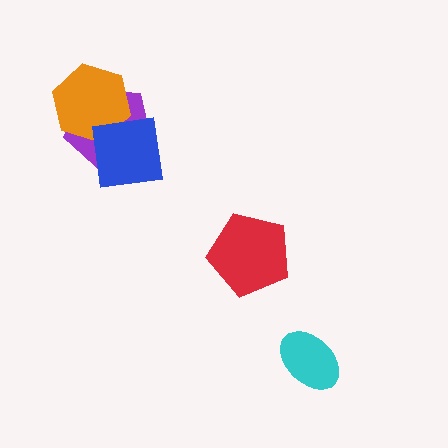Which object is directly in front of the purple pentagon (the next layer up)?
The orange hexagon is directly in front of the purple pentagon.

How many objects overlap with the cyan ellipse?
0 objects overlap with the cyan ellipse.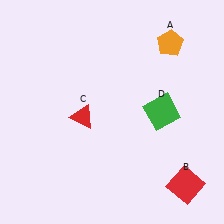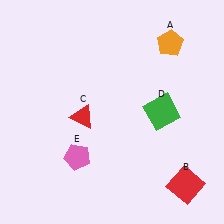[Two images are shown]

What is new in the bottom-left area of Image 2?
A pink pentagon (E) was added in the bottom-left area of Image 2.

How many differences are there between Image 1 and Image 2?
There is 1 difference between the two images.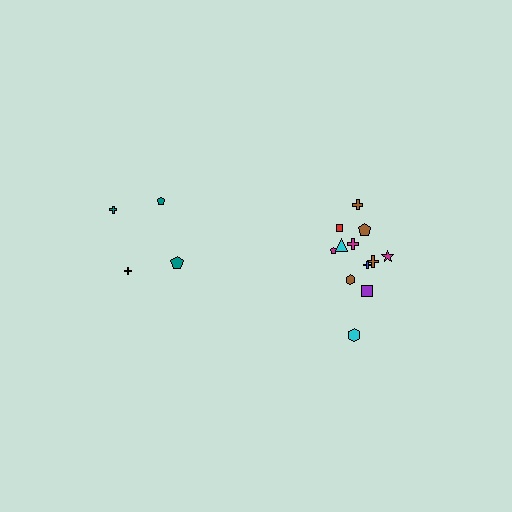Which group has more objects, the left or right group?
The right group.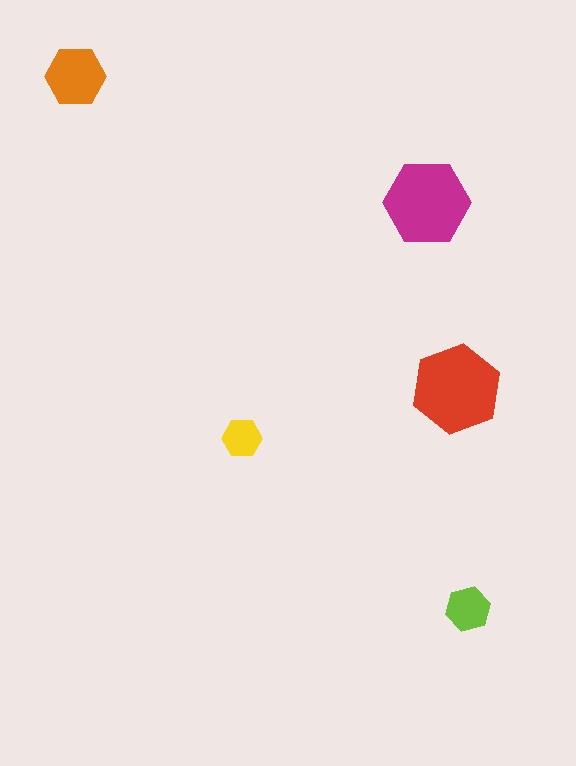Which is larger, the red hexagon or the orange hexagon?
The red one.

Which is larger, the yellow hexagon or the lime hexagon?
The lime one.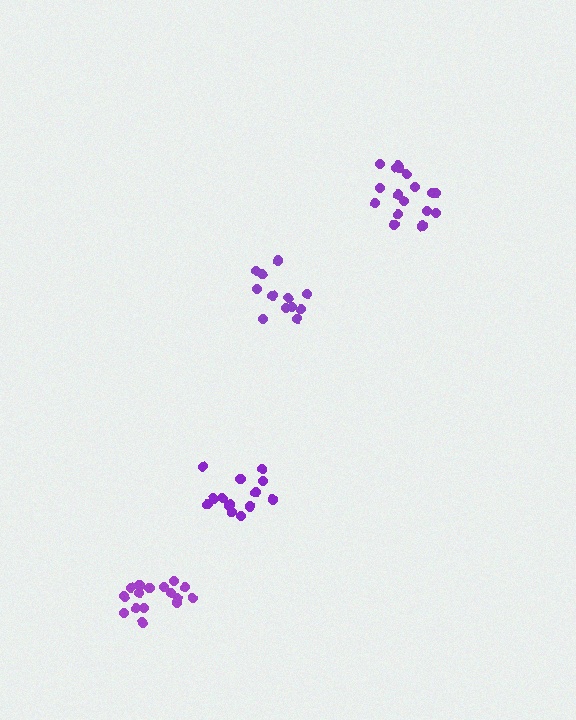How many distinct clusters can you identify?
There are 4 distinct clusters.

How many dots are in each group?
Group 1: 17 dots, Group 2: 13 dots, Group 3: 12 dots, Group 4: 16 dots (58 total).